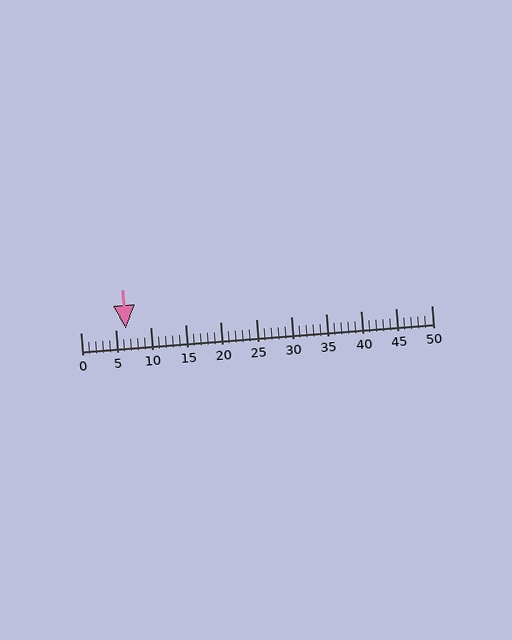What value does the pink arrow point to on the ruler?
The pink arrow points to approximately 6.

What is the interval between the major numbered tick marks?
The major tick marks are spaced 5 units apart.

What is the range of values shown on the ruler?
The ruler shows values from 0 to 50.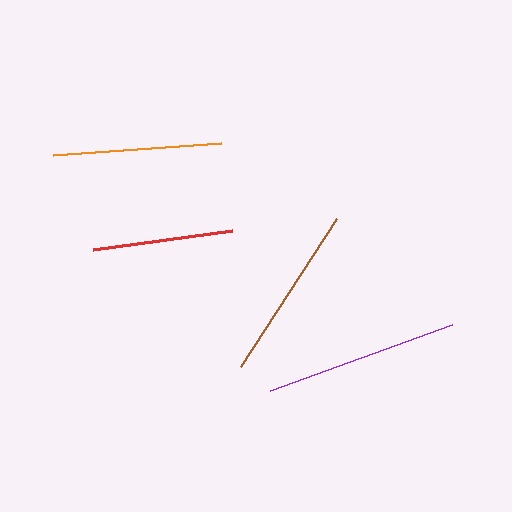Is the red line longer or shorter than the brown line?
The brown line is longer than the red line.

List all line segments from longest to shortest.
From longest to shortest: purple, brown, orange, red.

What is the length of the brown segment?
The brown segment is approximately 176 pixels long.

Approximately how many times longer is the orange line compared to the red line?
The orange line is approximately 1.2 times the length of the red line.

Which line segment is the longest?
The purple line is the longest at approximately 194 pixels.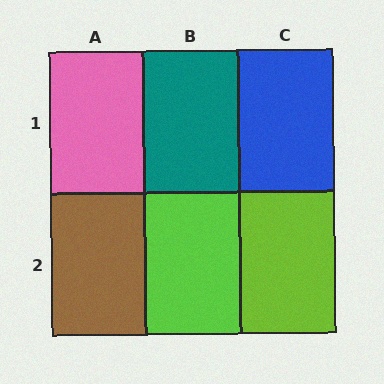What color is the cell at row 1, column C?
Blue.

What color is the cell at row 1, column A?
Pink.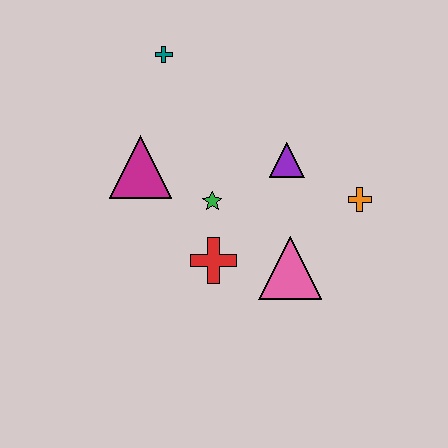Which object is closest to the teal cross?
The magenta triangle is closest to the teal cross.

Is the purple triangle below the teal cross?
Yes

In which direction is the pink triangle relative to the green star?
The pink triangle is to the right of the green star.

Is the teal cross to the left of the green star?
Yes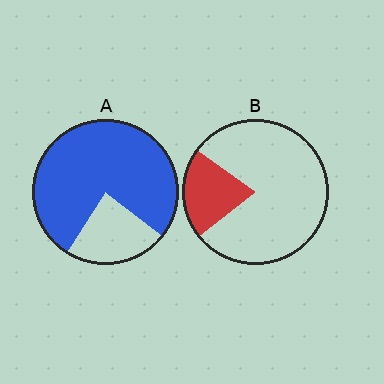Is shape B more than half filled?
No.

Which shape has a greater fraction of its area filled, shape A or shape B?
Shape A.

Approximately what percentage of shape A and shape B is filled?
A is approximately 75% and B is approximately 20%.